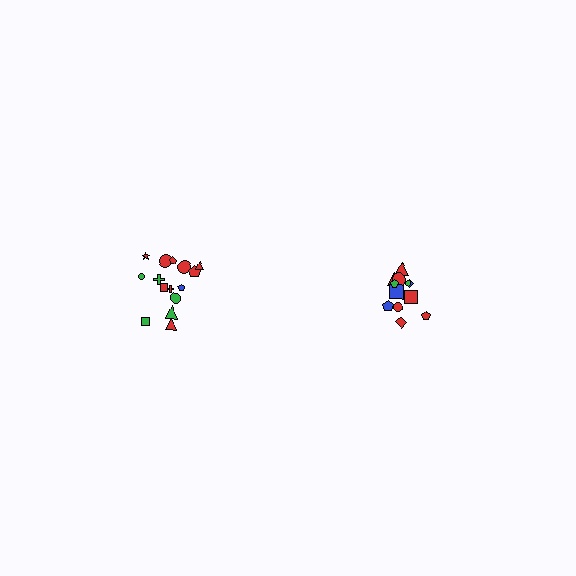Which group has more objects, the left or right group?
The left group.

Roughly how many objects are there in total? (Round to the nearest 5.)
Roughly 25 objects in total.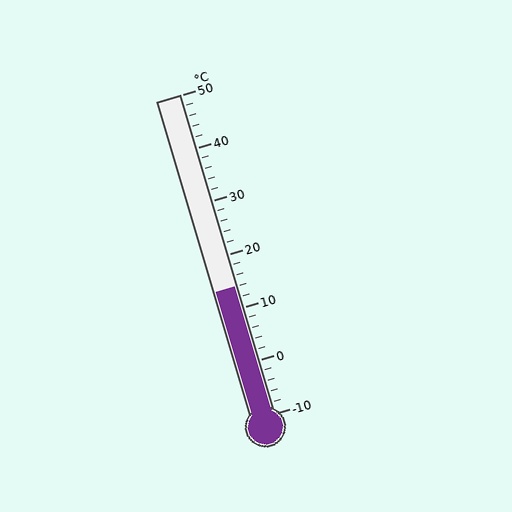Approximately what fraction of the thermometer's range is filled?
The thermometer is filled to approximately 40% of its range.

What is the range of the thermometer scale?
The thermometer scale ranges from -10°C to 50°C.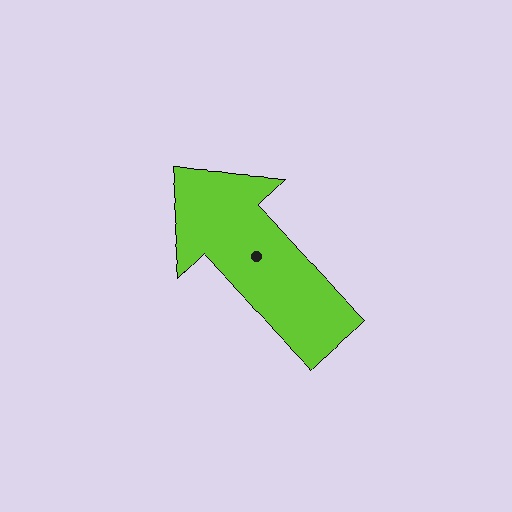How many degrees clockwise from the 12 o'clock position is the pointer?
Approximately 315 degrees.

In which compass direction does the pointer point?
Northwest.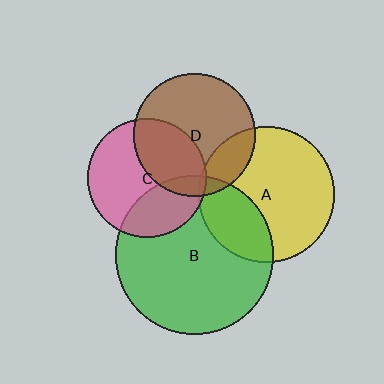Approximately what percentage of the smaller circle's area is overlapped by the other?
Approximately 20%.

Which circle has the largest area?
Circle B (green).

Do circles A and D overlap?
Yes.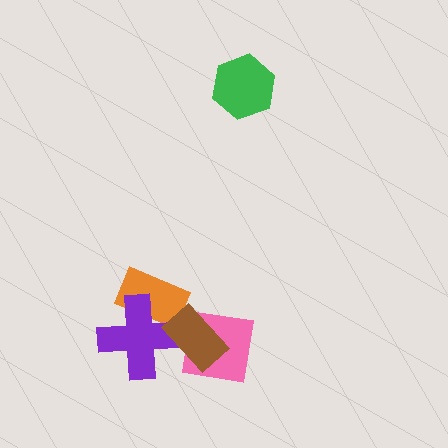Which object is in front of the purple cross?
The brown rectangle is in front of the purple cross.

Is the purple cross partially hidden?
Yes, it is partially covered by another shape.